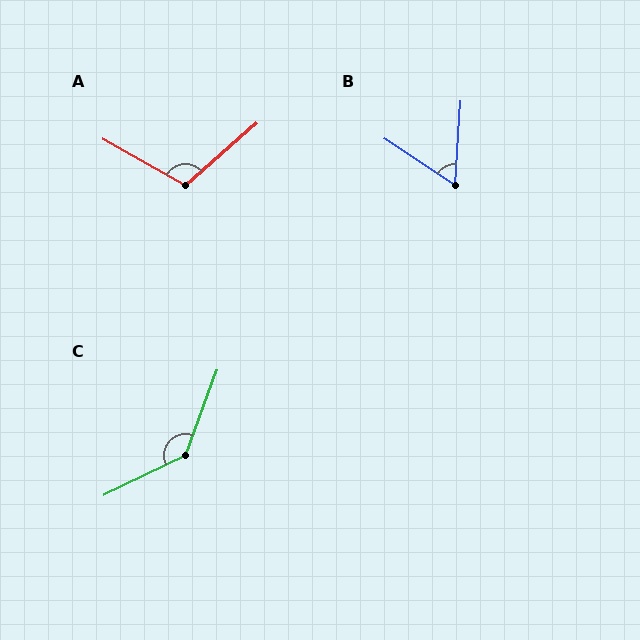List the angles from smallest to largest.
B (61°), A (110°), C (136°).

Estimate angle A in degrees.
Approximately 110 degrees.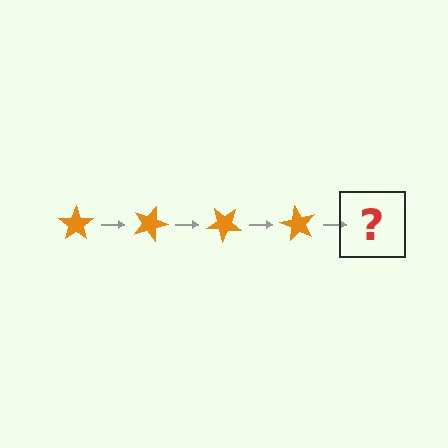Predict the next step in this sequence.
The next step is an orange star rotated 80 degrees.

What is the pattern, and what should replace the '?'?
The pattern is that the star rotates 20 degrees each step. The '?' should be an orange star rotated 80 degrees.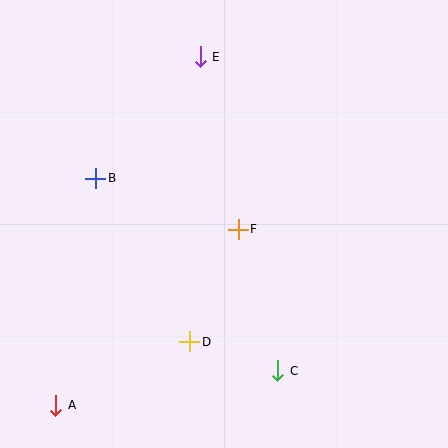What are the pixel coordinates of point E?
Point E is at (200, 57).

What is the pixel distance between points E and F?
The distance between E and F is 177 pixels.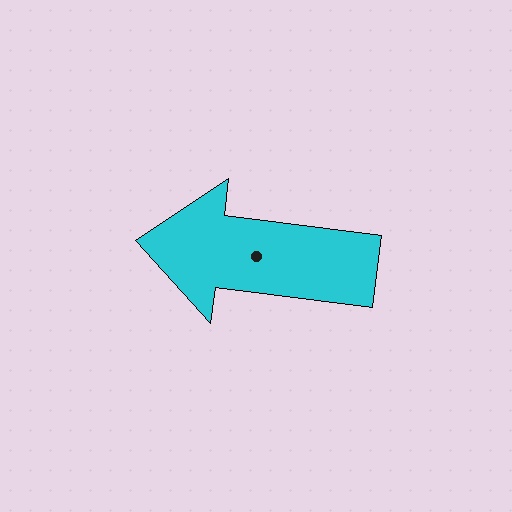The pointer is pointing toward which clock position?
Roughly 9 o'clock.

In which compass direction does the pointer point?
West.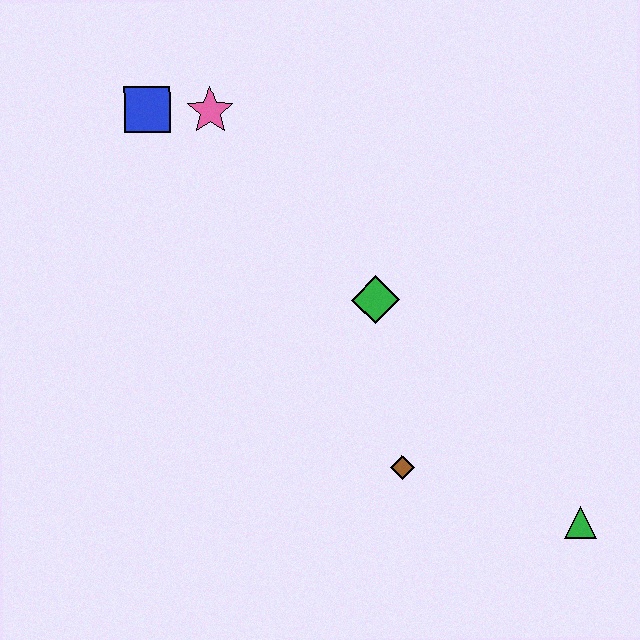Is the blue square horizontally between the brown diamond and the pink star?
No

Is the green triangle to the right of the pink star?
Yes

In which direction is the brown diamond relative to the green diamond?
The brown diamond is below the green diamond.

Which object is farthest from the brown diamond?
The blue square is farthest from the brown diamond.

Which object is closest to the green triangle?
The brown diamond is closest to the green triangle.